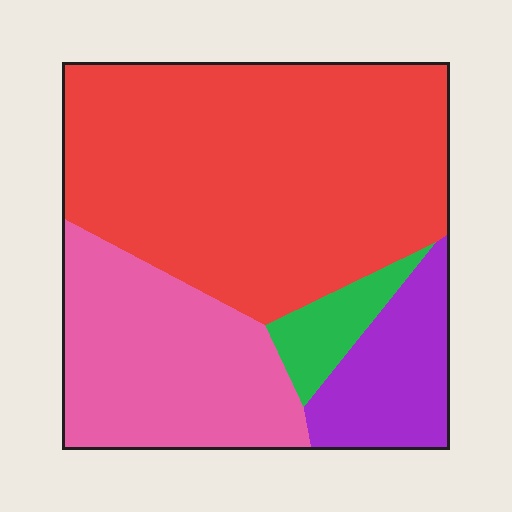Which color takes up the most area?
Red, at roughly 55%.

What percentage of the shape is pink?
Pink covers 26% of the shape.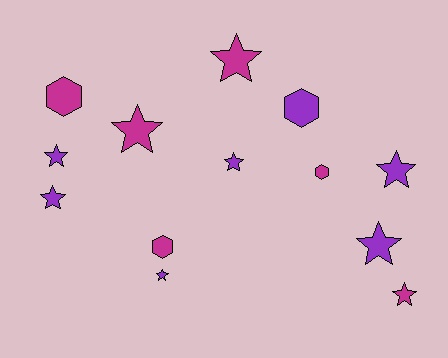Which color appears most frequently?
Purple, with 7 objects.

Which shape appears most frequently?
Star, with 9 objects.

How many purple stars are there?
There are 6 purple stars.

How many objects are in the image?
There are 13 objects.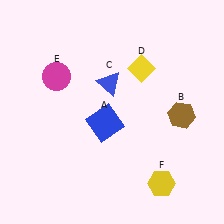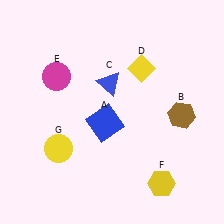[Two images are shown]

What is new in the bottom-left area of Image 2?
A yellow circle (G) was added in the bottom-left area of Image 2.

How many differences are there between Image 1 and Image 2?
There is 1 difference between the two images.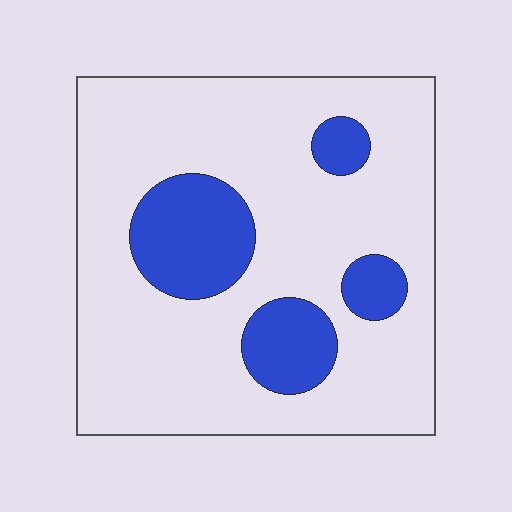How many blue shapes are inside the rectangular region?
4.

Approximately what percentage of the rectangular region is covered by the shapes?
Approximately 20%.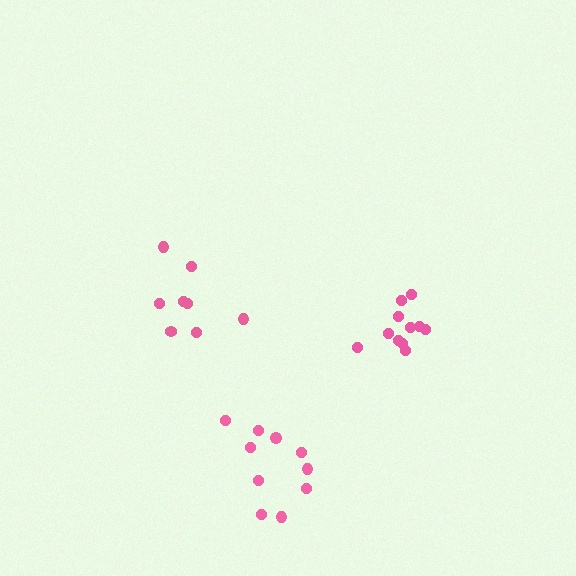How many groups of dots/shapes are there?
There are 3 groups.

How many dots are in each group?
Group 1: 8 dots, Group 2: 11 dots, Group 3: 10 dots (29 total).